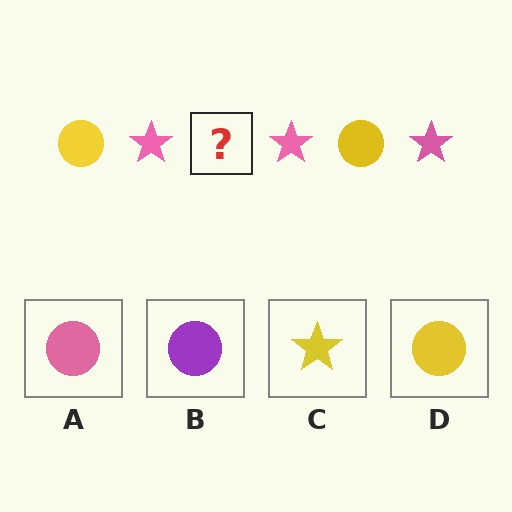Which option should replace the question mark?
Option D.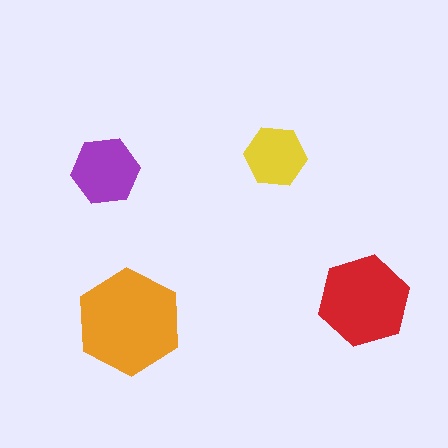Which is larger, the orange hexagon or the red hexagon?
The orange one.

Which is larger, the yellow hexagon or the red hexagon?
The red one.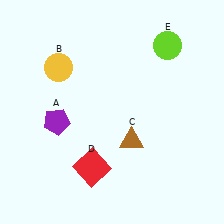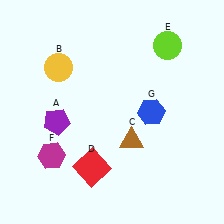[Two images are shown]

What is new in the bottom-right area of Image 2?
A blue hexagon (G) was added in the bottom-right area of Image 2.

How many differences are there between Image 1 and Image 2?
There are 2 differences between the two images.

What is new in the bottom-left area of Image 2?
A magenta hexagon (F) was added in the bottom-left area of Image 2.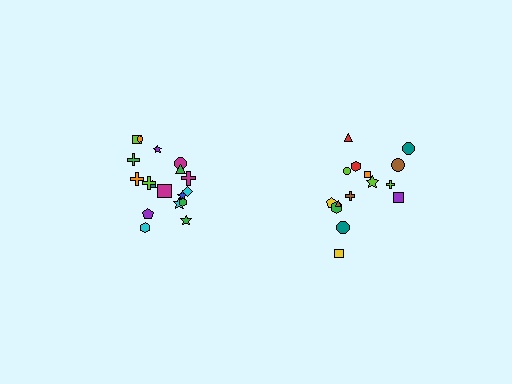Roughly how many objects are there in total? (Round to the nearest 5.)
Roughly 35 objects in total.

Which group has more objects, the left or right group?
The left group.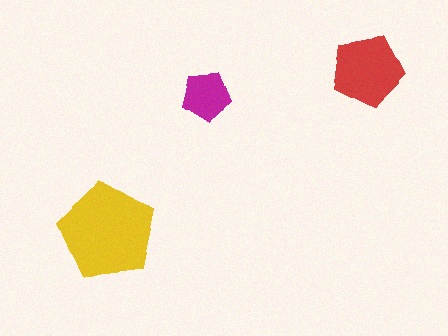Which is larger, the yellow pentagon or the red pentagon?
The yellow one.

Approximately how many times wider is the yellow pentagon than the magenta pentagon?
About 2 times wider.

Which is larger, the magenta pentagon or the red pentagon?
The red one.